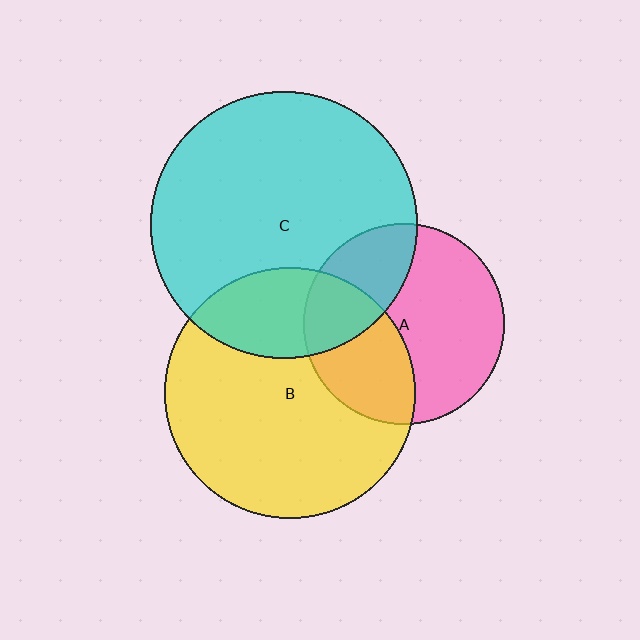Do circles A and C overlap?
Yes.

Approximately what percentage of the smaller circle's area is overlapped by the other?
Approximately 30%.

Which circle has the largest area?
Circle C (cyan).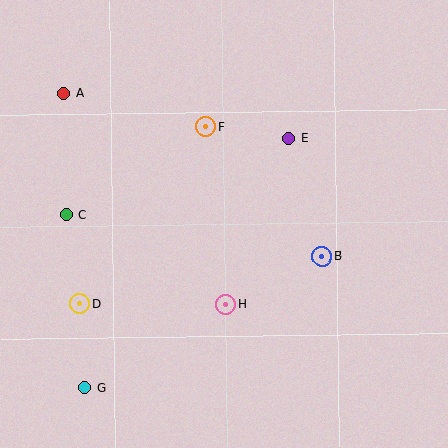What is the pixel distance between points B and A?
The distance between B and A is 305 pixels.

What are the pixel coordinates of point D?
Point D is at (80, 304).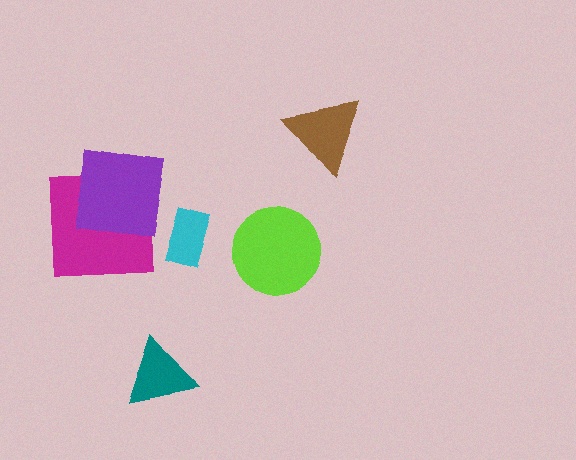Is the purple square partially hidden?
No, no other shape covers it.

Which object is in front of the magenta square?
The purple square is in front of the magenta square.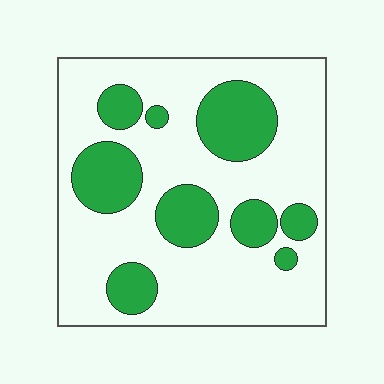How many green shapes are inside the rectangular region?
9.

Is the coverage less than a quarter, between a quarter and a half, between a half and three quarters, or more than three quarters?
Between a quarter and a half.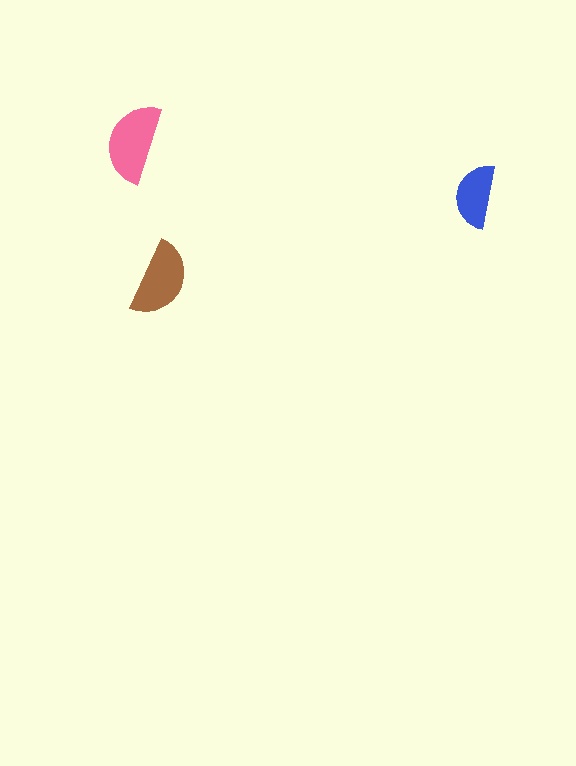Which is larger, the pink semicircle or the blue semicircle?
The pink one.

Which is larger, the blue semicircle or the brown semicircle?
The brown one.